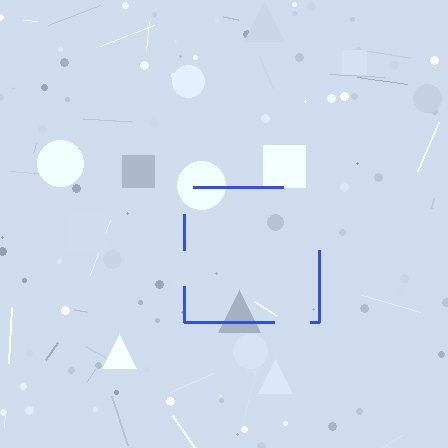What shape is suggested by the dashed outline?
The dashed outline suggests a square.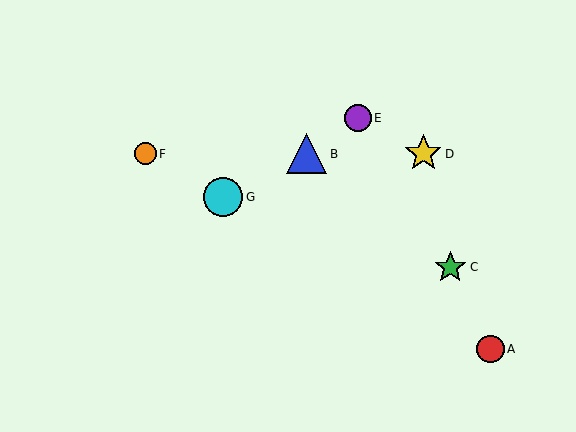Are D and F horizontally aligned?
Yes, both are at y≈154.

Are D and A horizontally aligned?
No, D is at y≈154 and A is at y≈349.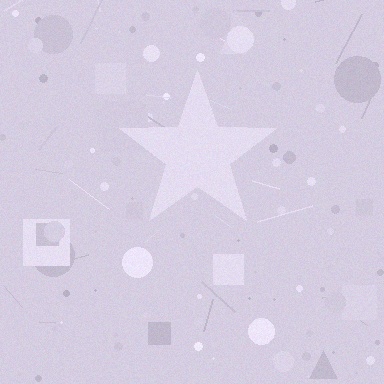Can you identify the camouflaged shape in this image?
The camouflaged shape is a star.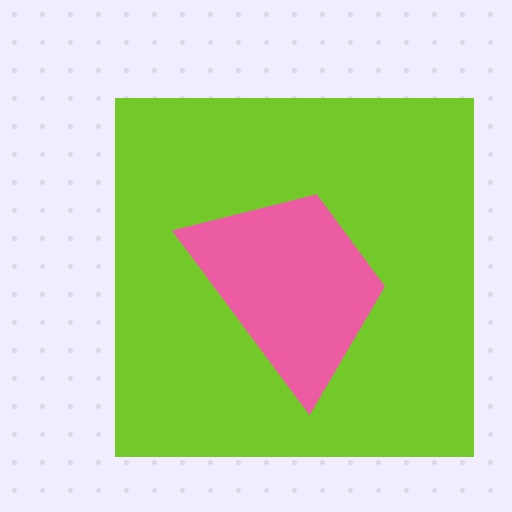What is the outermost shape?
The lime square.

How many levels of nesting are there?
2.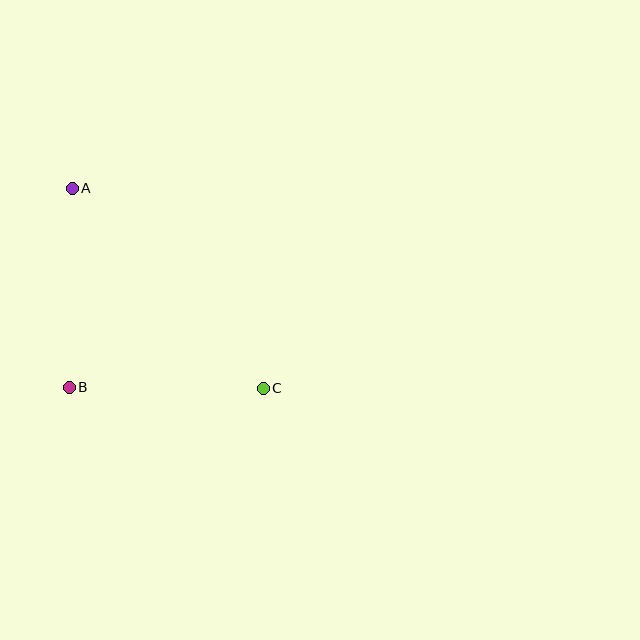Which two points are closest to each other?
Points B and C are closest to each other.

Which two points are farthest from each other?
Points A and C are farthest from each other.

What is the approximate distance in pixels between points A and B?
The distance between A and B is approximately 199 pixels.